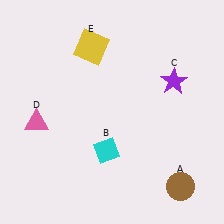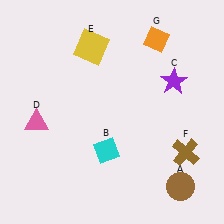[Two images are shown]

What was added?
A brown cross (F), an orange diamond (G) were added in Image 2.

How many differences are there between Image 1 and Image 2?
There are 2 differences between the two images.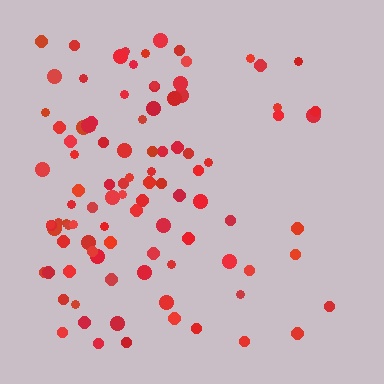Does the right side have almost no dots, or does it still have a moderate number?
Still a moderate number, just noticeably fewer than the left.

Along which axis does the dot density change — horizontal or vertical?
Horizontal.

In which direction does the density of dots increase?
From right to left, with the left side densest.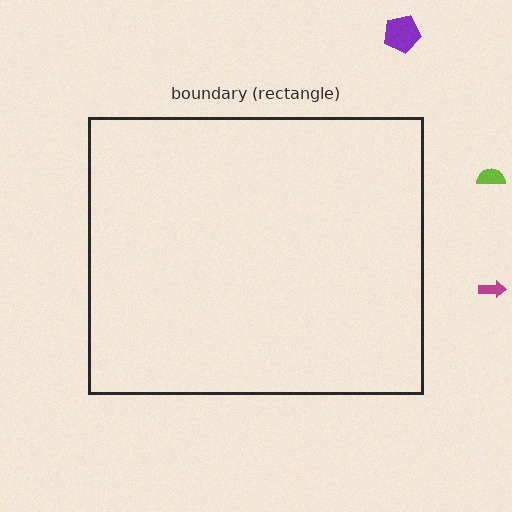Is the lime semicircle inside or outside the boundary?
Outside.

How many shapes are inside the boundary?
0 inside, 3 outside.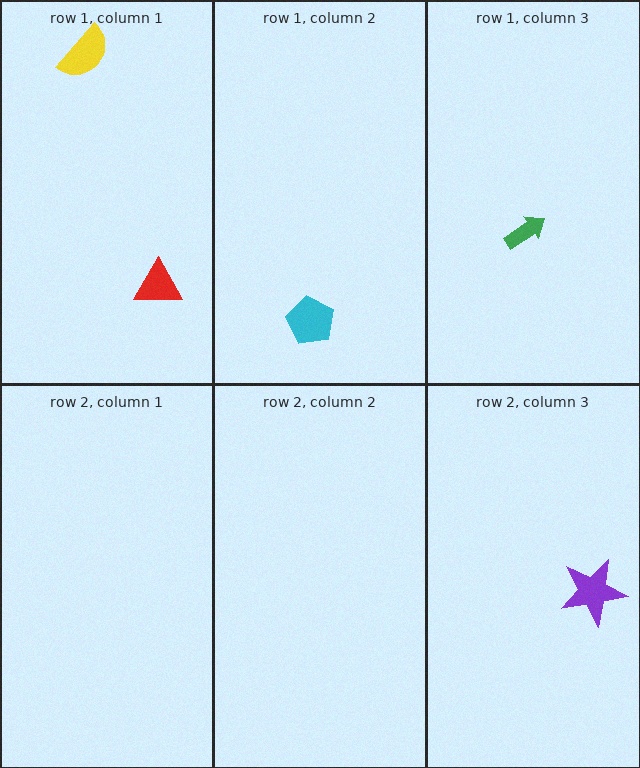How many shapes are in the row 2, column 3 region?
1.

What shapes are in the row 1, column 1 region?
The red triangle, the yellow semicircle.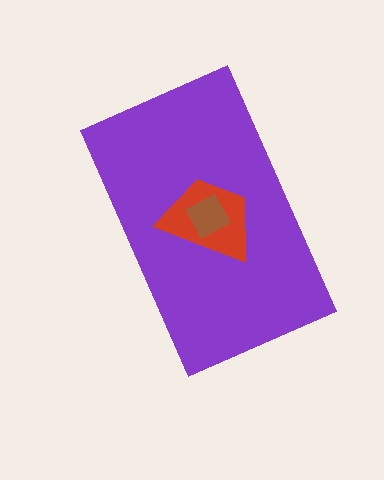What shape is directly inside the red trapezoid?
The brown diamond.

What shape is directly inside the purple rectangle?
The red trapezoid.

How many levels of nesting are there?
3.